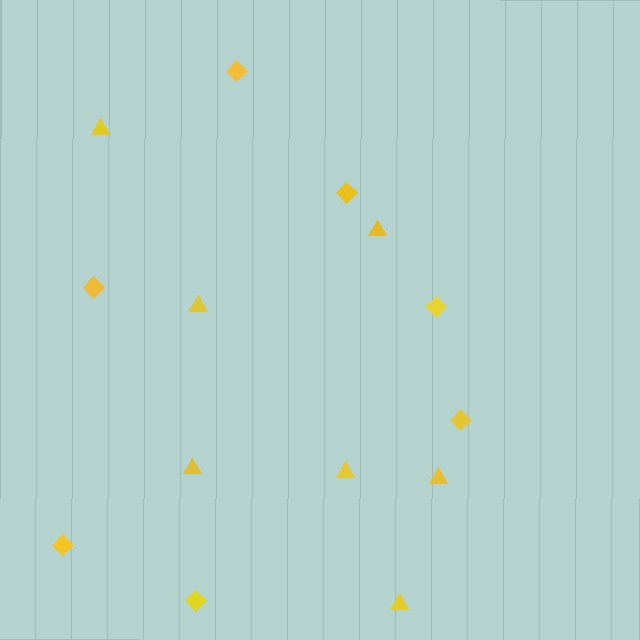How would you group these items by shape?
There are 2 groups: one group of diamonds (7) and one group of triangles (7).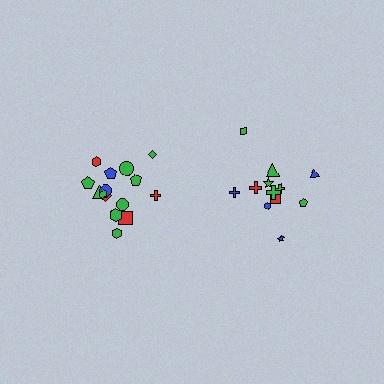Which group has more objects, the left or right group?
The left group.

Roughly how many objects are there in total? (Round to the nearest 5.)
Roughly 25 objects in total.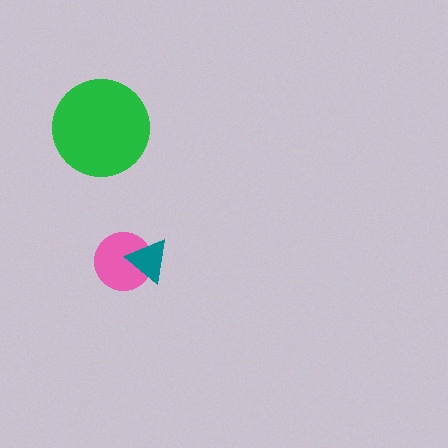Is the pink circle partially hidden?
Yes, it is partially covered by another shape.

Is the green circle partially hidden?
No, no other shape covers it.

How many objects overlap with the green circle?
0 objects overlap with the green circle.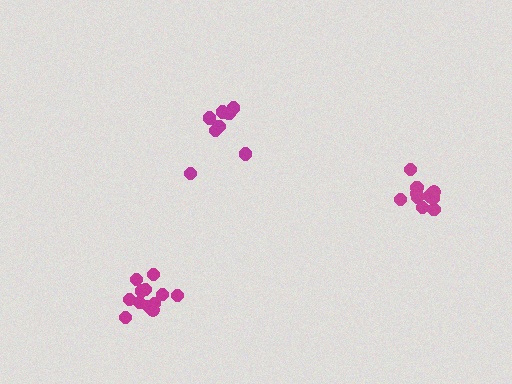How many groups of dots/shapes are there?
There are 3 groups.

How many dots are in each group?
Group 1: 8 dots, Group 2: 12 dots, Group 3: 11 dots (31 total).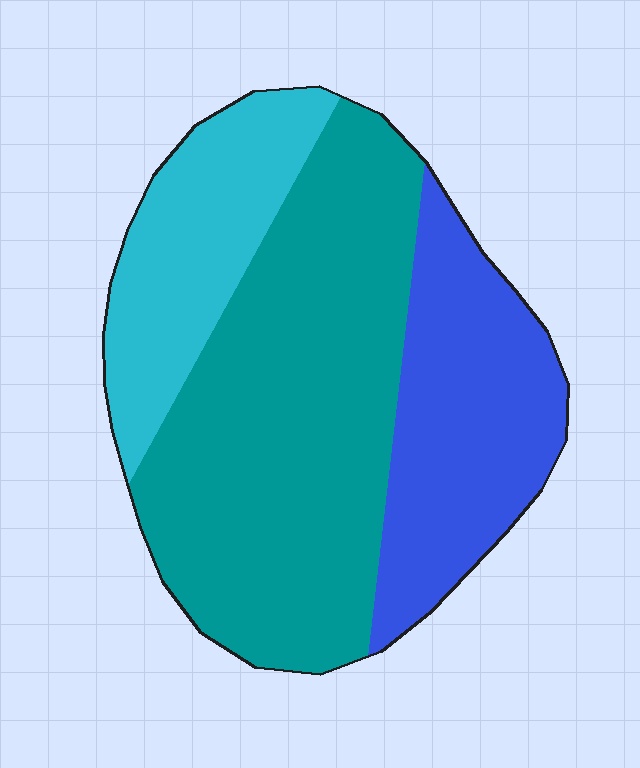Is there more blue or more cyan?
Blue.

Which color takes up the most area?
Teal, at roughly 55%.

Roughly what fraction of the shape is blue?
Blue takes up about one quarter (1/4) of the shape.